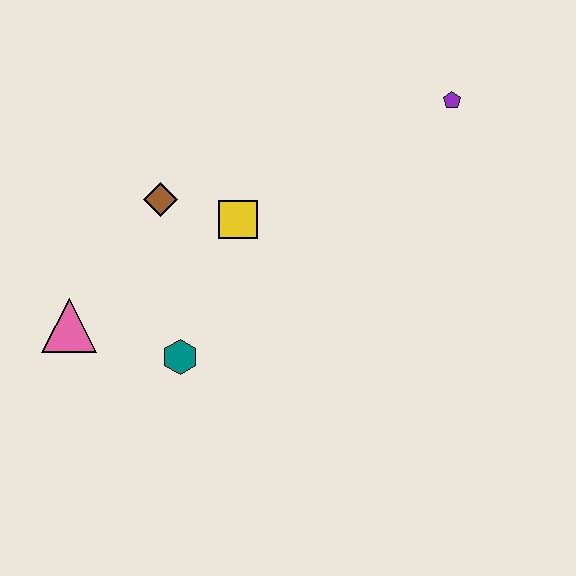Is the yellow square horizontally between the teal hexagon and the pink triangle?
No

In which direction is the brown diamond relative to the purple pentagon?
The brown diamond is to the left of the purple pentagon.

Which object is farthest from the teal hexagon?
The purple pentagon is farthest from the teal hexagon.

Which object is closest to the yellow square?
The brown diamond is closest to the yellow square.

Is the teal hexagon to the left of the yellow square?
Yes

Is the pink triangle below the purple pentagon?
Yes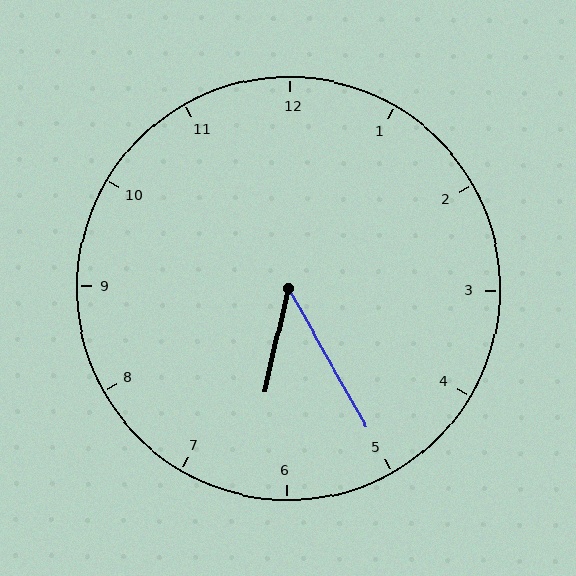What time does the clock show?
6:25.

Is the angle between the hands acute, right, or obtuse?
It is acute.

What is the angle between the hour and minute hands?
Approximately 42 degrees.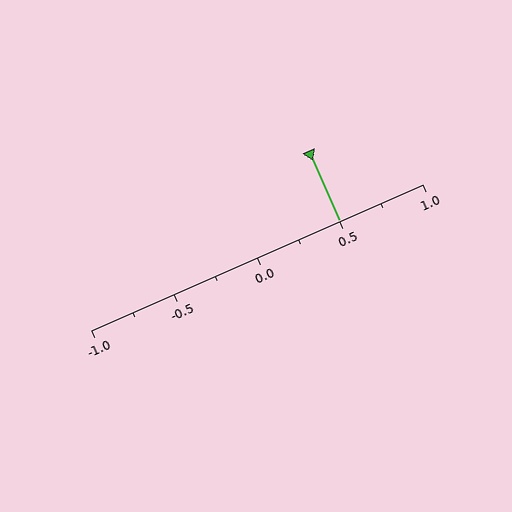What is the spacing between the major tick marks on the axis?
The major ticks are spaced 0.5 apart.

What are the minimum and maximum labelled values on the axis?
The axis runs from -1.0 to 1.0.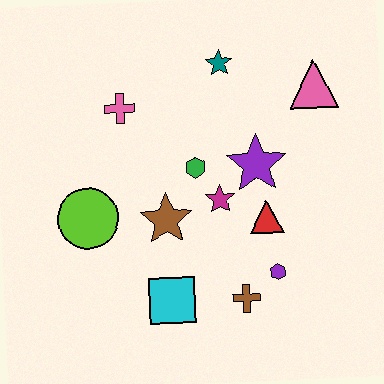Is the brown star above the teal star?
No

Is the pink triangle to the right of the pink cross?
Yes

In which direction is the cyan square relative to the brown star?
The cyan square is below the brown star.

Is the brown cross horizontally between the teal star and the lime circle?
No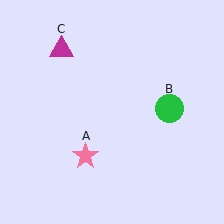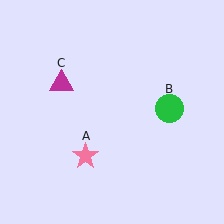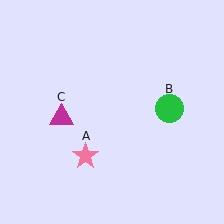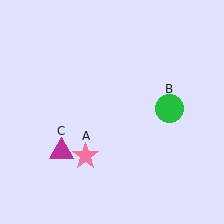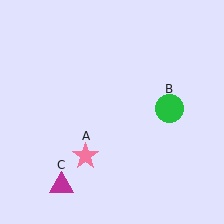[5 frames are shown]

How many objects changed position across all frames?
1 object changed position: magenta triangle (object C).